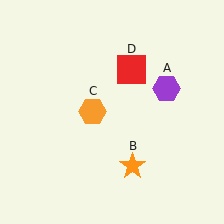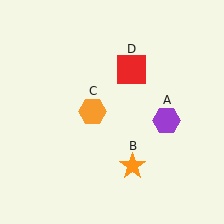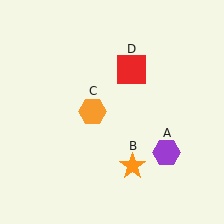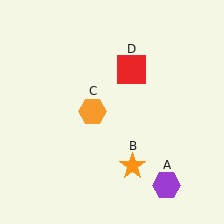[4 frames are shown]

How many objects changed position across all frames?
1 object changed position: purple hexagon (object A).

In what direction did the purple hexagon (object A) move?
The purple hexagon (object A) moved down.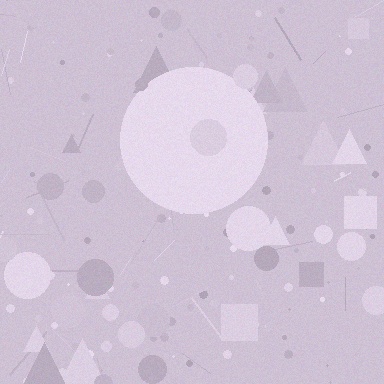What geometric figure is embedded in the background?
A circle is embedded in the background.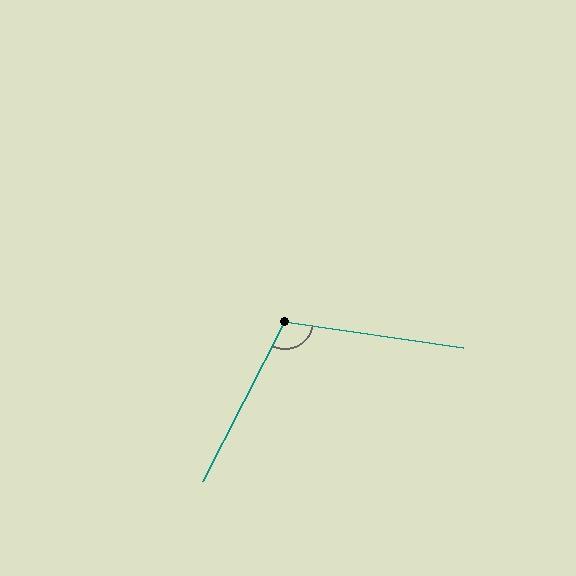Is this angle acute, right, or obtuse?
It is obtuse.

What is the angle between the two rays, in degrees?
Approximately 109 degrees.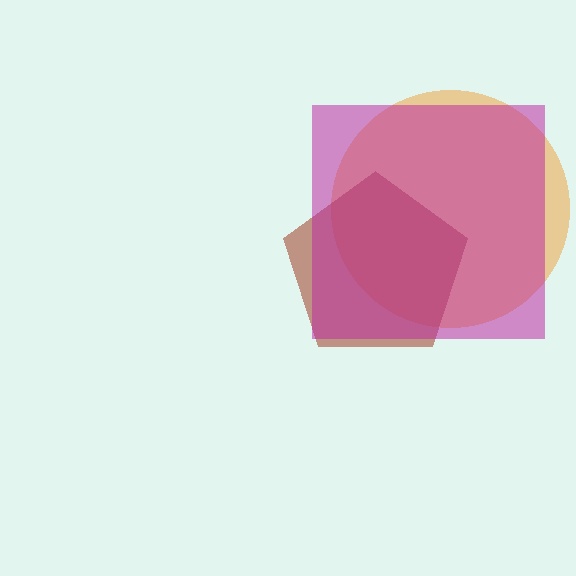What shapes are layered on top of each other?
The layered shapes are: an orange circle, a brown pentagon, a magenta square.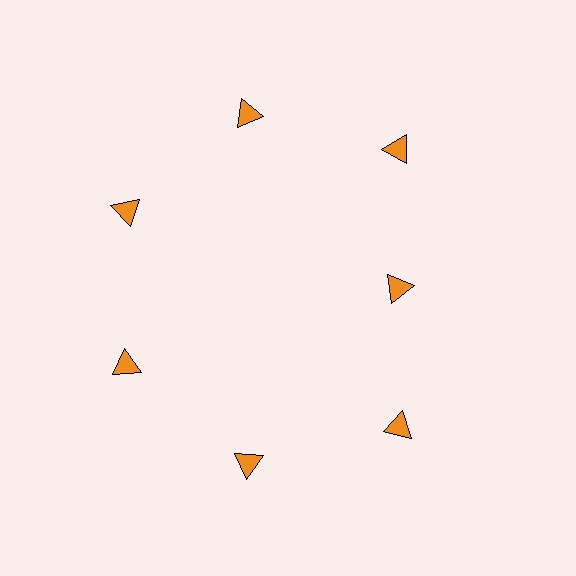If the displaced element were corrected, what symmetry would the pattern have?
It would have 7-fold rotational symmetry — the pattern would map onto itself every 51 degrees.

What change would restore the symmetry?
The symmetry would be restored by moving it outward, back onto the ring so that all 7 triangles sit at equal angles and equal distance from the center.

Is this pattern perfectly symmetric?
No. The 7 orange triangles are arranged in a ring, but one element near the 3 o'clock position is pulled inward toward the center, breaking the 7-fold rotational symmetry.